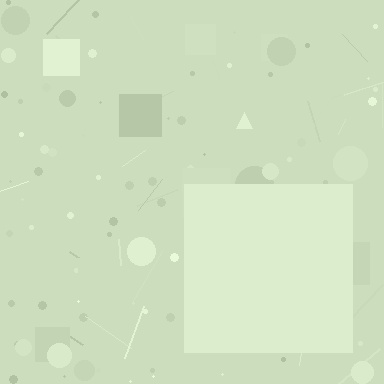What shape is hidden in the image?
A square is hidden in the image.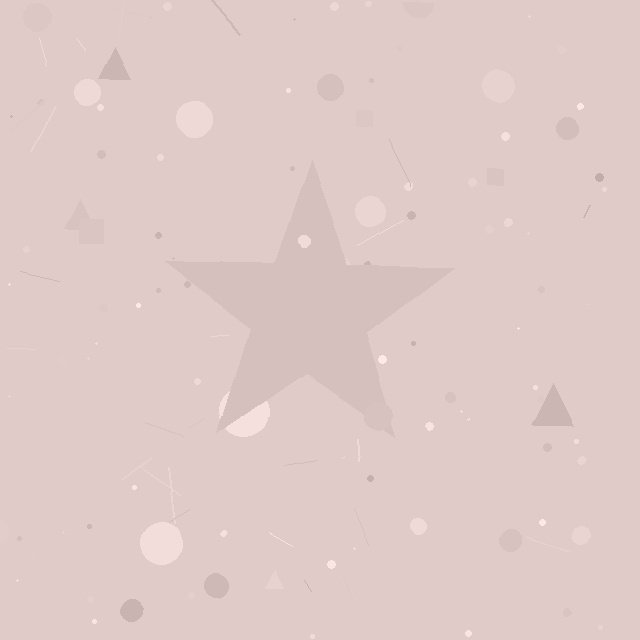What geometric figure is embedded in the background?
A star is embedded in the background.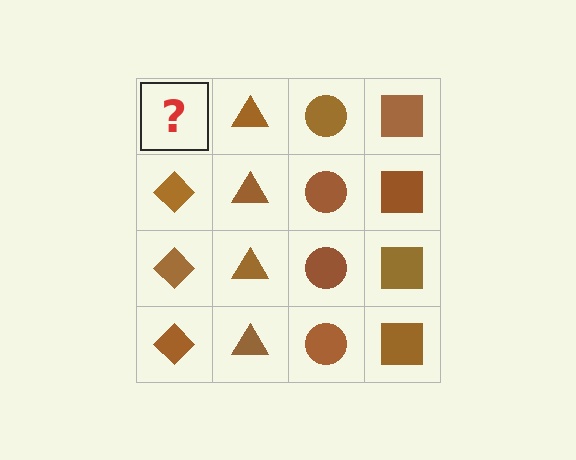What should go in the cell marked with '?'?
The missing cell should contain a brown diamond.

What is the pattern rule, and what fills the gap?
The rule is that each column has a consistent shape. The gap should be filled with a brown diamond.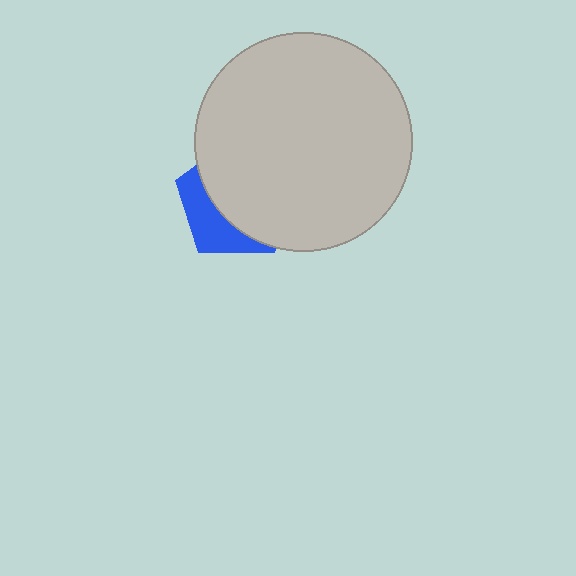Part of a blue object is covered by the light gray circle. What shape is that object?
It is a pentagon.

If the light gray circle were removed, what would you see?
You would see the complete blue pentagon.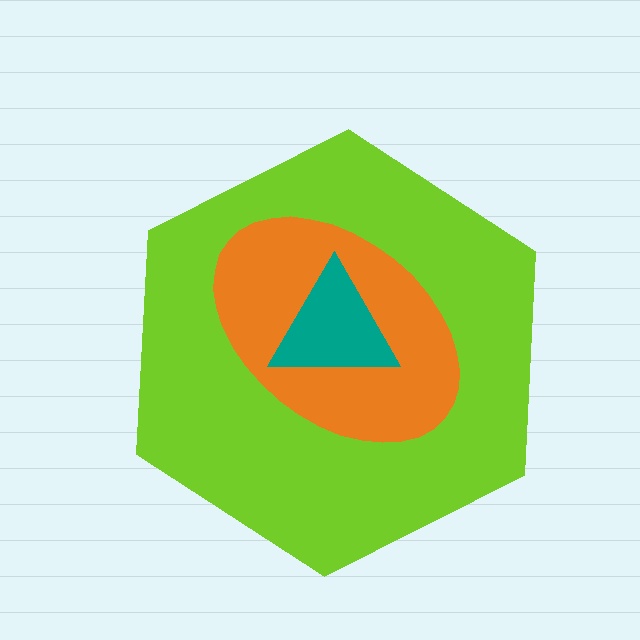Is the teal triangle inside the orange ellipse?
Yes.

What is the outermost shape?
The lime hexagon.